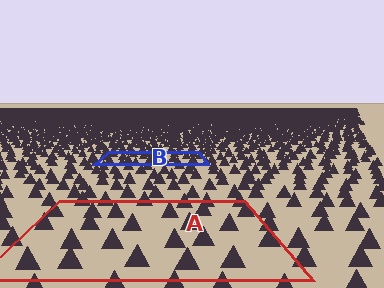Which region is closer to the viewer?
Region A is closer. The texture elements there are larger and more spread out.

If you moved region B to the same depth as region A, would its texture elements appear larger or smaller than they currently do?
They would appear larger. At a closer depth, the same texture elements are projected at a bigger on-screen size.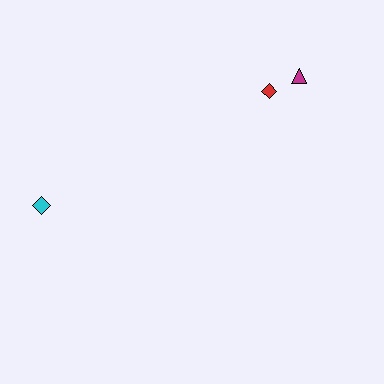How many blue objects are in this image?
There are no blue objects.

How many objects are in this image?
There are 3 objects.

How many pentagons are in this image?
There are no pentagons.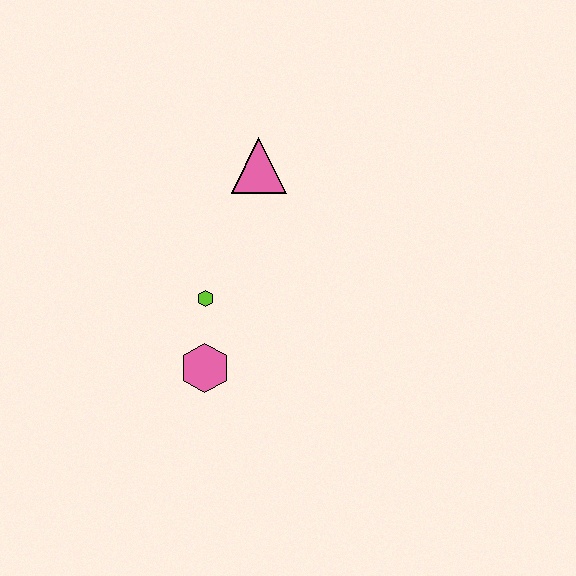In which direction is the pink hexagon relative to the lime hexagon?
The pink hexagon is below the lime hexagon.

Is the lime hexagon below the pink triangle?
Yes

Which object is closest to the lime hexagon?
The pink hexagon is closest to the lime hexagon.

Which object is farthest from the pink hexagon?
The pink triangle is farthest from the pink hexagon.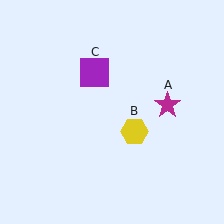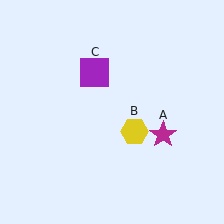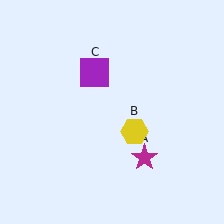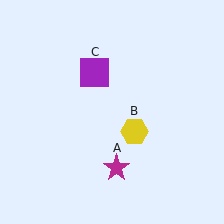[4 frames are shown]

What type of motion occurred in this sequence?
The magenta star (object A) rotated clockwise around the center of the scene.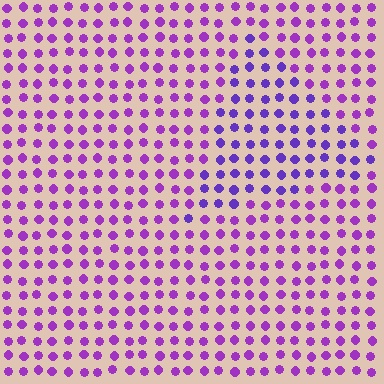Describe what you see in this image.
The image is filled with small purple elements in a uniform arrangement. A triangle-shaped region is visible where the elements are tinted to a slightly different hue, forming a subtle color boundary.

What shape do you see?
I see a triangle.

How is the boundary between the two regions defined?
The boundary is defined purely by a slight shift in hue (about 25 degrees). Spacing, size, and orientation are identical on both sides.